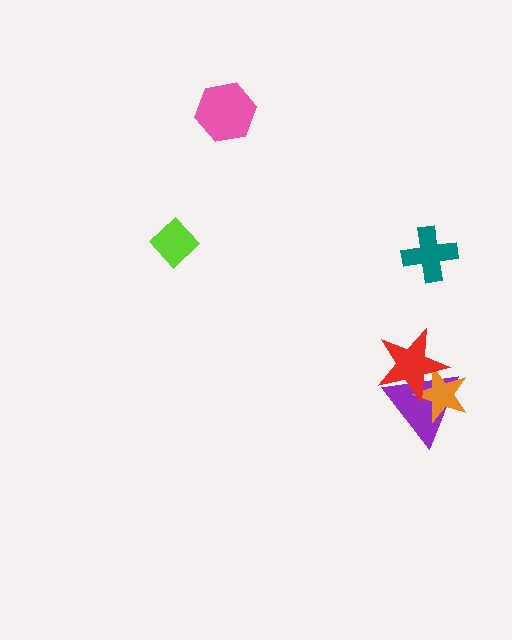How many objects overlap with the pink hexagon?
0 objects overlap with the pink hexagon.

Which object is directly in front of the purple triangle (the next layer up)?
The orange star is directly in front of the purple triangle.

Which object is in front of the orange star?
The red star is in front of the orange star.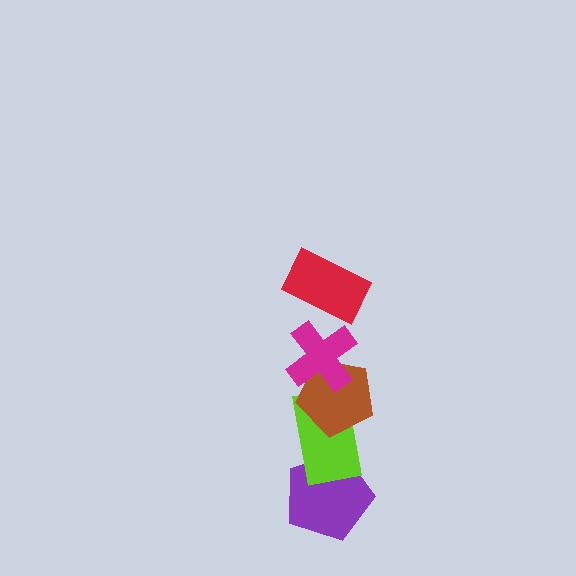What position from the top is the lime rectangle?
The lime rectangle is 4th from the top.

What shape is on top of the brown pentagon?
The magenta cross is on top of the brown pentagon.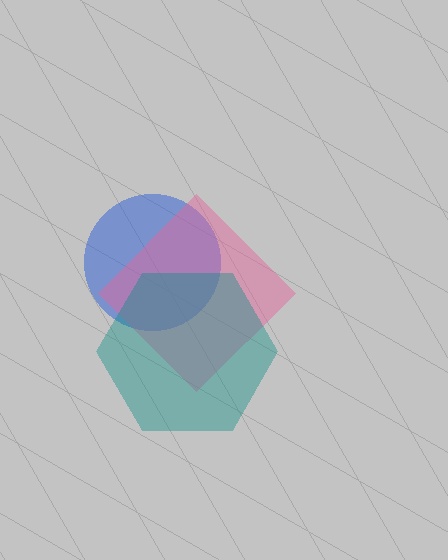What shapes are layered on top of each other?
The layered shapes are: a blue circle, a pink diamond, a teal hexagon.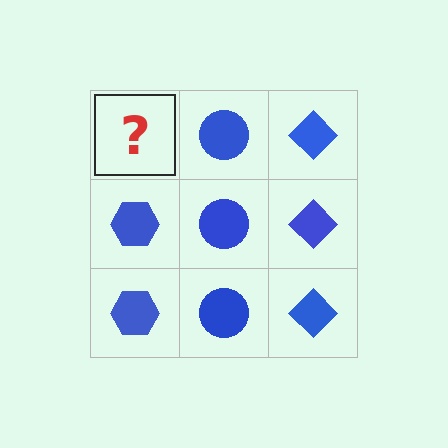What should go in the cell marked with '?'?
The missing cell should contain a blue hexagon.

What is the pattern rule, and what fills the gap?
The rule is that each column has a consistent shape. The gap should be filled with a blue hexagon.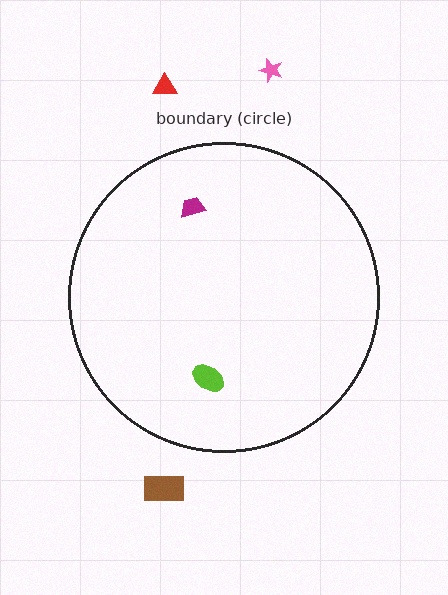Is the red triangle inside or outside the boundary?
Outside.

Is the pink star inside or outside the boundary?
Outside.